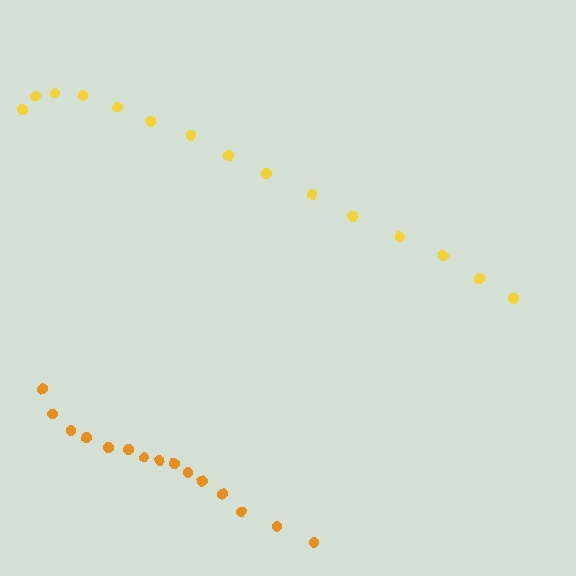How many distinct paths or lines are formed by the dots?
There are 2 distinct paths.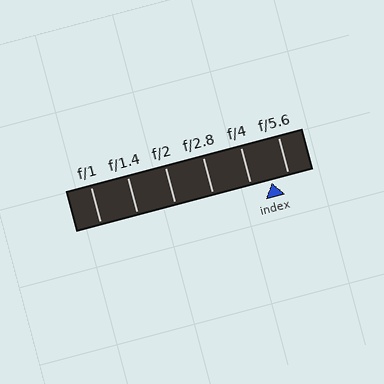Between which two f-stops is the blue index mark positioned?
The index mark is between f/4 and f/5.6.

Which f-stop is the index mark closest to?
The index mark is closest to f/5.6.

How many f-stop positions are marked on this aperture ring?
There are 6 f-stop positions marked.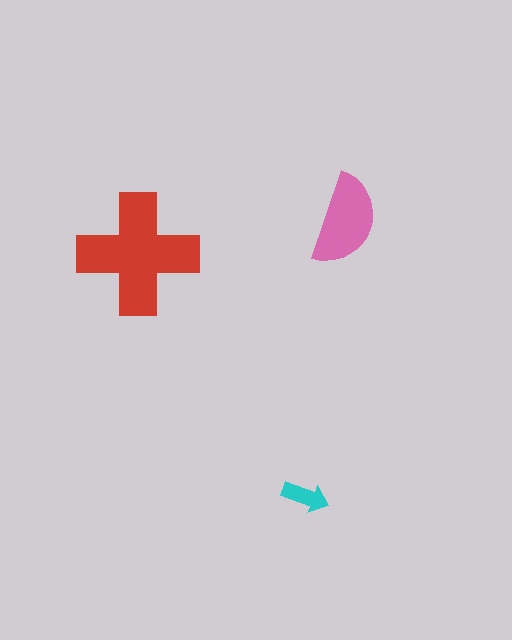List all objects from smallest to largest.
The cyan arrow, the pink semicircle, the red cross.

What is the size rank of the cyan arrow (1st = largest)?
3rd.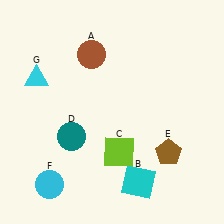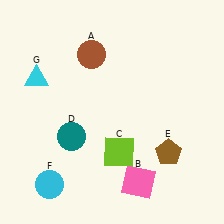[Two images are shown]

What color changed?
The square (B) changed from cyan in Image 1 to pink in Image 2.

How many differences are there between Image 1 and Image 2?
There is 1 difference between the two images.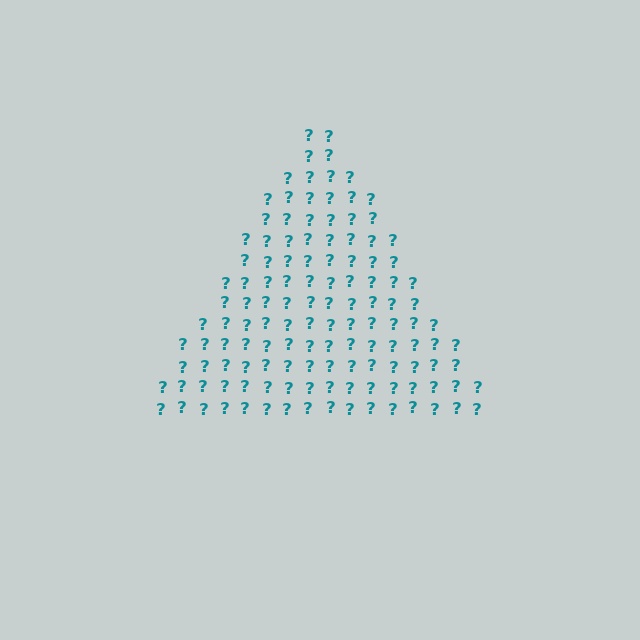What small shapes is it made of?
It is made of small question marks.